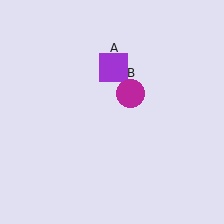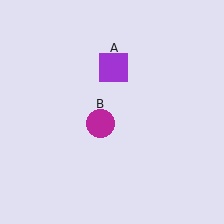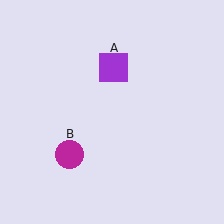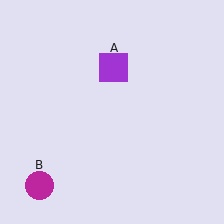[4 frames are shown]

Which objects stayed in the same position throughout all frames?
Purple square (object A) remained stationary.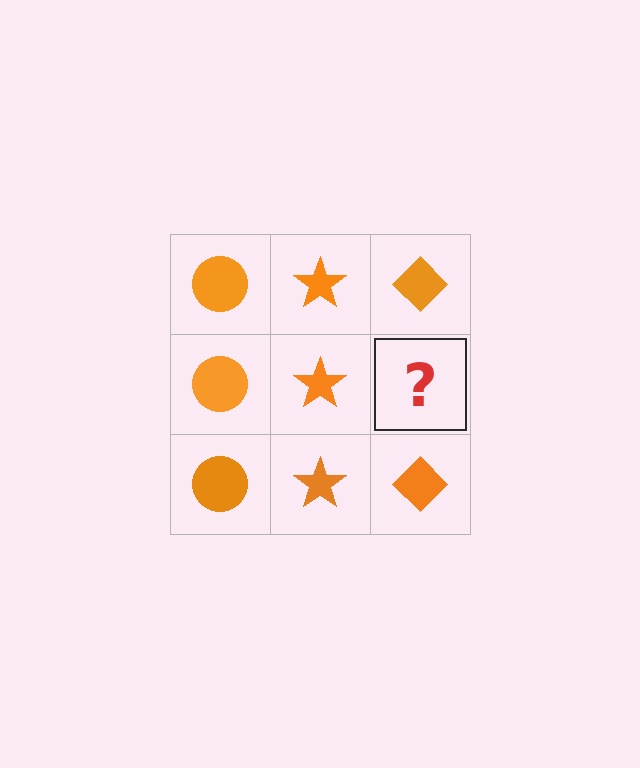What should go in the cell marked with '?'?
The missing cell should contain an orange diamond.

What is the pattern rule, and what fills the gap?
The rule is that each column has a consistent shape. The gap should be filled with an orange diamond.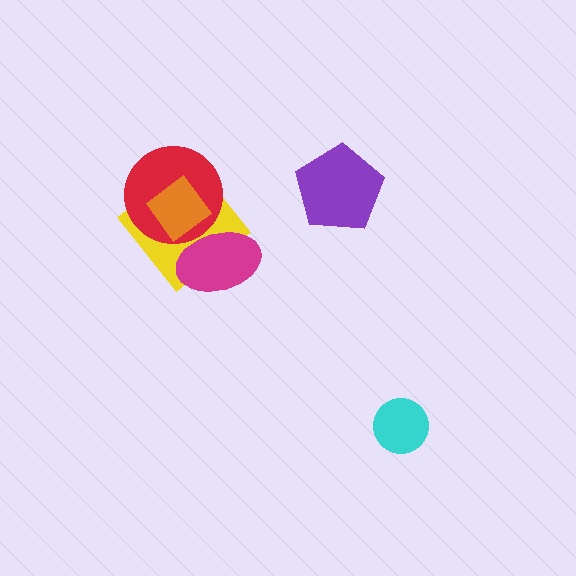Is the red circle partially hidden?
Yes, it is partially covered by another shape.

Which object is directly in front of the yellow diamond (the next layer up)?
The magenta ellipse is directly in front of the yellow diamond.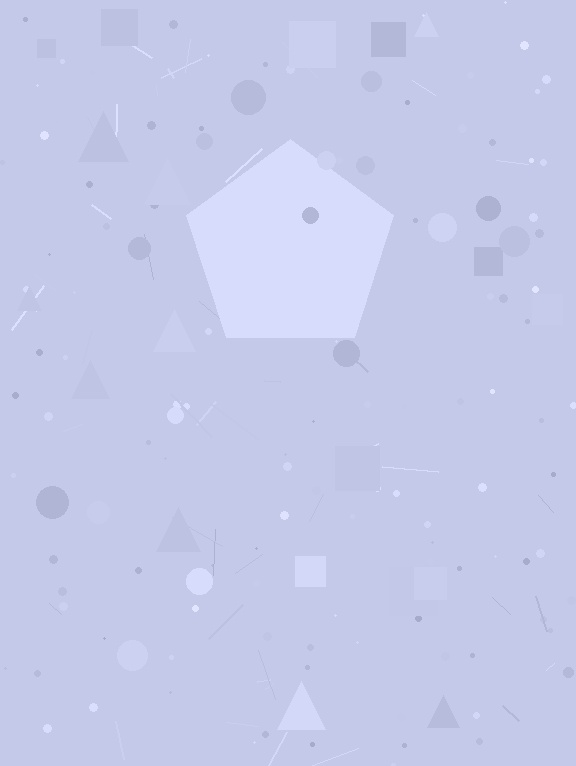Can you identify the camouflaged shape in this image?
The camouflaged shape is a pentagon.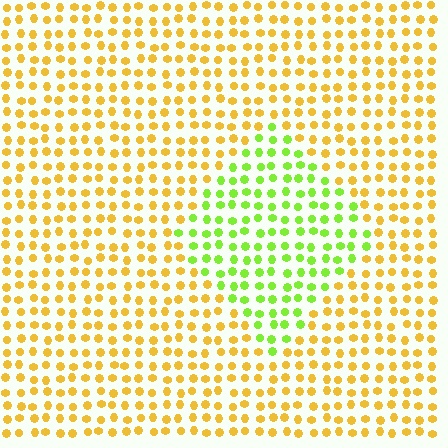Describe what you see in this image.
The image is filled with small yellow elements in a uniform arrangement. A diamond-shaped region is visible where the elements are tinted to a slightly different hue, forming a subtle color boundary.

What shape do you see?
I see a diamond.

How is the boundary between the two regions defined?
The boundary is defined purely by a slight shift in hue (about 52 degrees). Spacing, size, and orientation are identical on both sides.